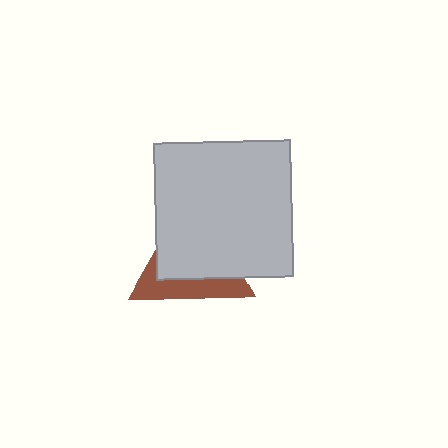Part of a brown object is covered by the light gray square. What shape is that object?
It is a triangle.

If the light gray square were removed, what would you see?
You would see the complete brown triangle.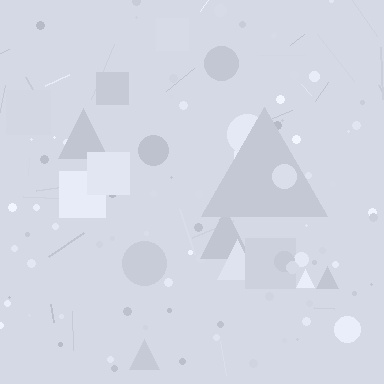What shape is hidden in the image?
A triangle is hidden in the image.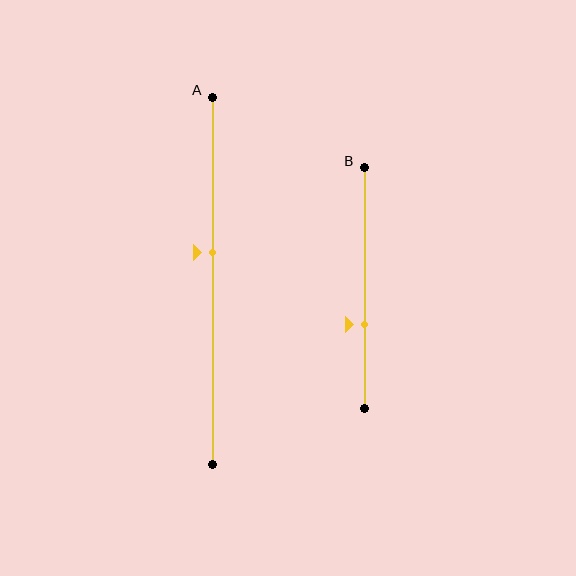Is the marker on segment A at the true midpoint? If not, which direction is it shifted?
No, the marker on segment A is shifted upward by about 8% of the segment length.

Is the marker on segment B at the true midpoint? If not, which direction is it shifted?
No, the marker on segment B is shifted downward by about 15% of the segment length.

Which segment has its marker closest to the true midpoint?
Segment A has its marker closest to the true midpoint.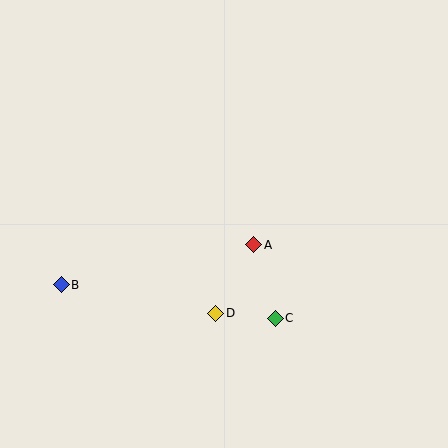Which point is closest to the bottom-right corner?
Point C is closest to the bottom-right corner.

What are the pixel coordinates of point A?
Point A is at (254, 245).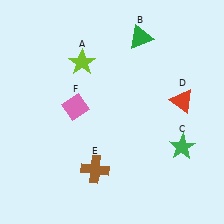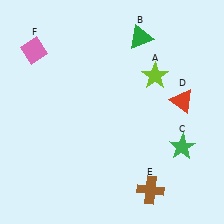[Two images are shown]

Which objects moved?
The objects that moved are: the lime star (A), the brown cross (E), the pink diamond (F).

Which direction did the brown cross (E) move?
The brown cross (E) moved right.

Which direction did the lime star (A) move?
The lime star (A) moved right.